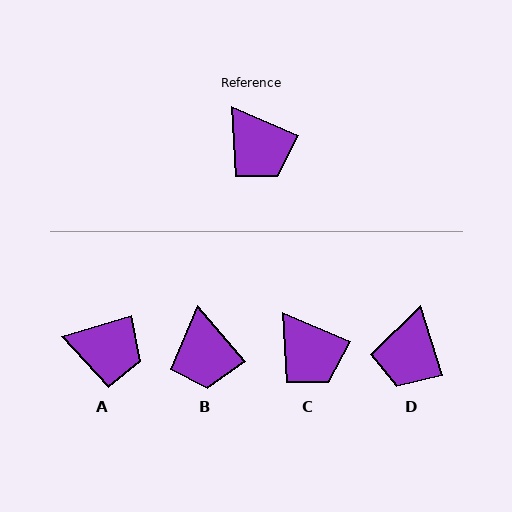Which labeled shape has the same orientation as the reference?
C.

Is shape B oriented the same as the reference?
No, it is off by about 27 degrees.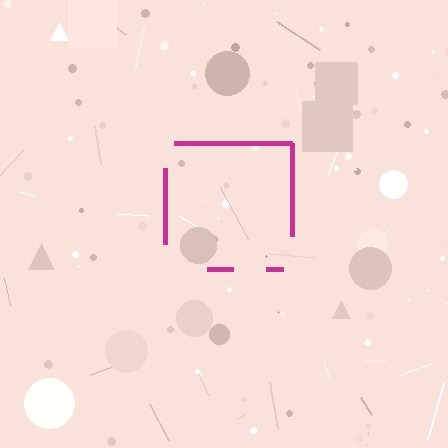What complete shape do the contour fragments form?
The contour fragments form a square.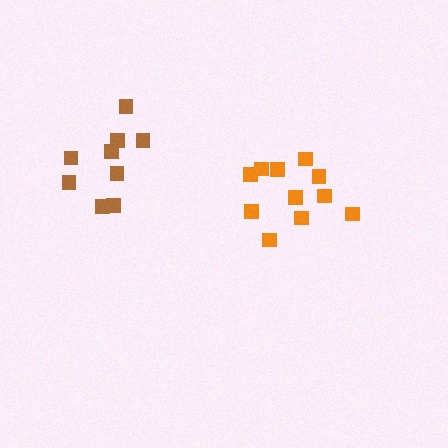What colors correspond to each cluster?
The clusters are colored: orange, brown.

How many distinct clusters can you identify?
There are 2 distinct clusters.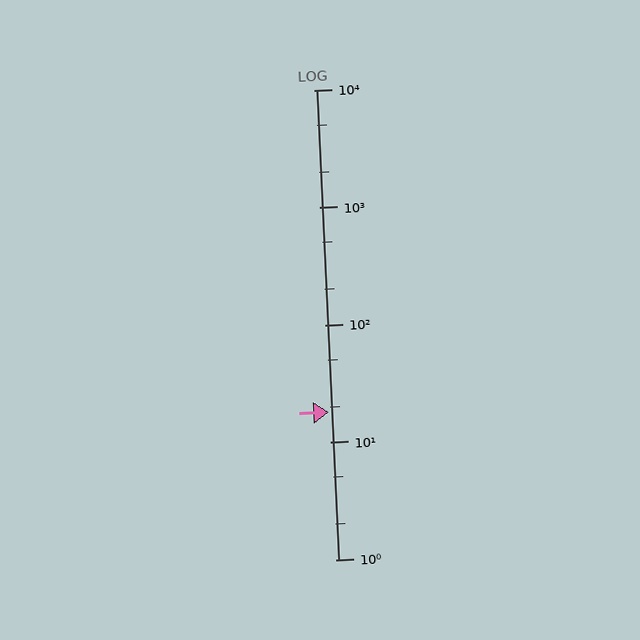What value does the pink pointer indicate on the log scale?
The pointer indicates approximately 18.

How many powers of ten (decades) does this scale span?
The scale spans 4 decades, from 1 to 10000.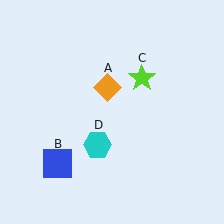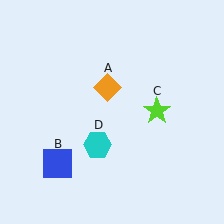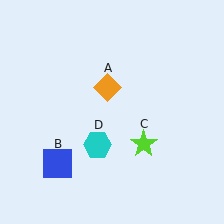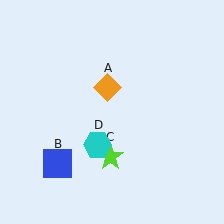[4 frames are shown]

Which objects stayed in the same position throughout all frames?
Orange diamond (object A) and blue square (object B) and cyan hexagon (object D) remained stationary.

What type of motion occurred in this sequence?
The lime star (object C) rotated clockwise around the center of the scene.